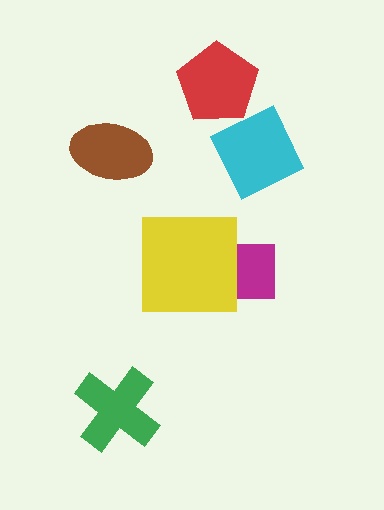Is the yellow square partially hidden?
No, no other shape covers it.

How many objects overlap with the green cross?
0 objects overlap with the green cross.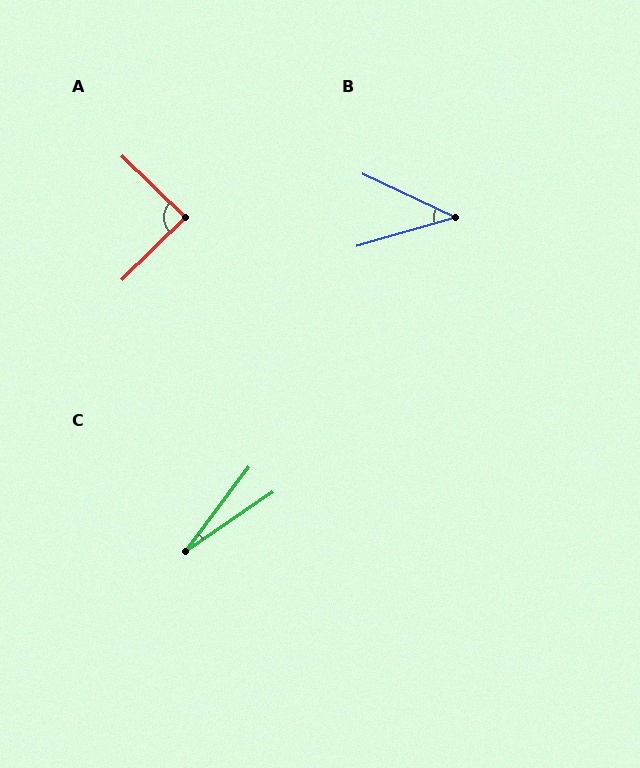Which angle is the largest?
A, at approximately 89 degrees.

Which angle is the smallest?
C, at approximately 19 degrees.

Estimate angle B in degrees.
Approximately 41 degrees.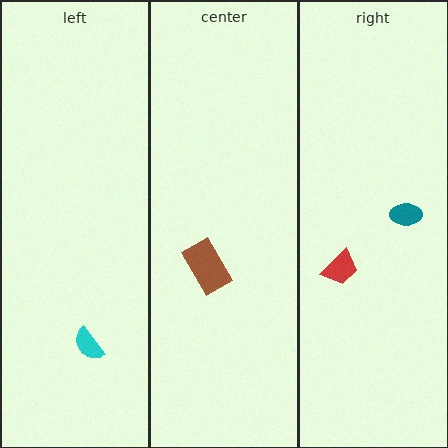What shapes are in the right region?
The teal ellipse, the red trapezoid.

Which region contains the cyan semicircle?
The left region.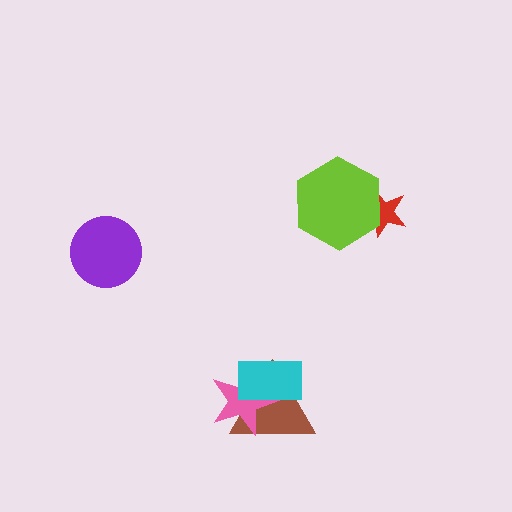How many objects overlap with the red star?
1 object overlaps with the red star.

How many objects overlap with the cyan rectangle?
2 objects overlap with the cyan rectangle.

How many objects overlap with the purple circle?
0 objects overlap with the purple circle.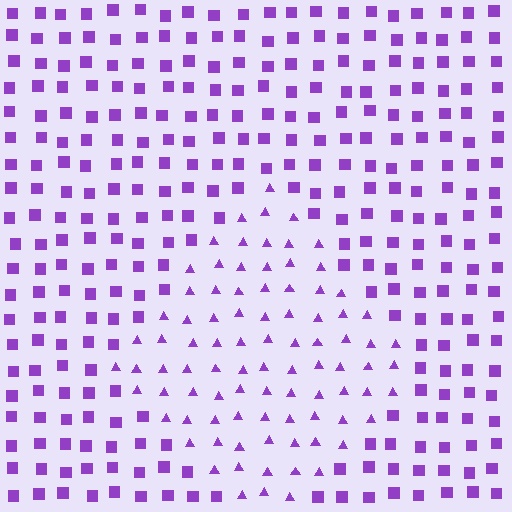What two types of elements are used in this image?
The image uses triangles inside the diamond region and squares outside it.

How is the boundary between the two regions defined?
The boundary is defined by a change in element shape: triangles inside vs. squares outside. All elements share the same color and spacing.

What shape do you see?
I see a diamond.